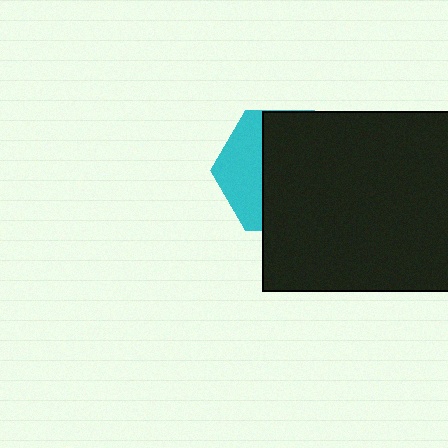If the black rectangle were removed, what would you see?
You would see the complete cyan hexagon.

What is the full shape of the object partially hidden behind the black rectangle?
The partially hidden object is a cyan hexagon.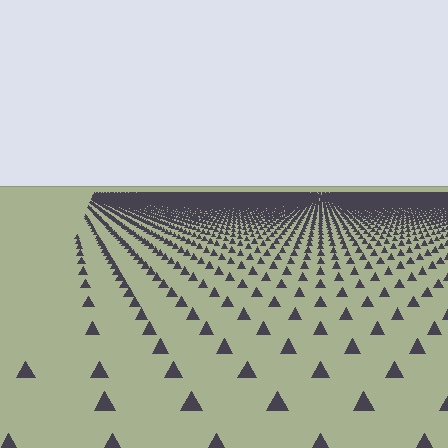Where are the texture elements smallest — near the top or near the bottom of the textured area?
Near the top.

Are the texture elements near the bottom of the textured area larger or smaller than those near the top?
Larger. Near the bottom, elements are closer to the viewer and appear at a bigger on-screen size.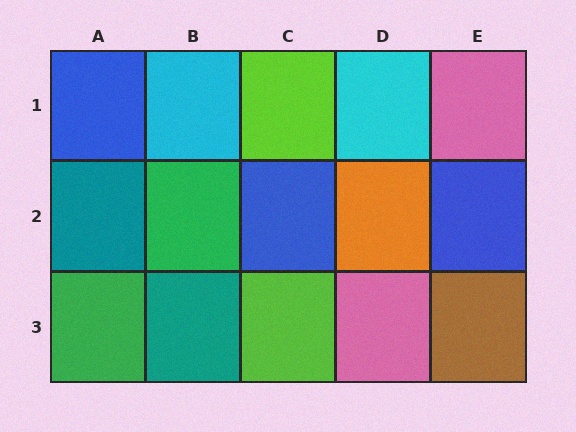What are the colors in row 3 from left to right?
Green, teal, lime, pink, brown.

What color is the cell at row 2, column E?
Blue.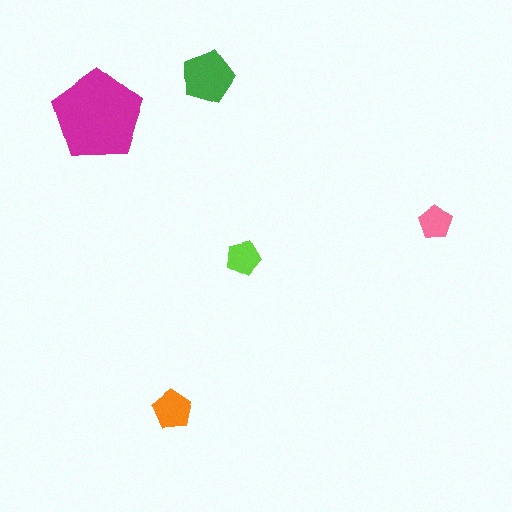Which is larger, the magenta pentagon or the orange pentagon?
The magenta one.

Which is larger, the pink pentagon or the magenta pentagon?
The magenta one.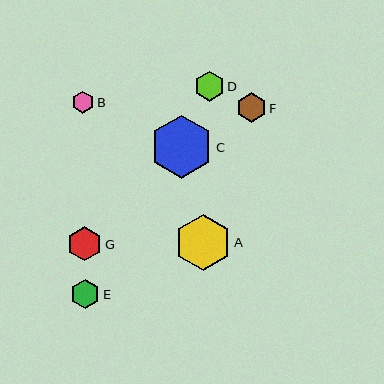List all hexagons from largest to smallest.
From largest to smallest: C, A, G, D, F, E, B.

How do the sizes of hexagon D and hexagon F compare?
Hexagon D and hexagon F are approximately the same size.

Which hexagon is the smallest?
Hexagon B is the smallest with a size of approximately 22 pixels.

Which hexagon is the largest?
Hexagon C is the largest with a size of approximately 63 pixels.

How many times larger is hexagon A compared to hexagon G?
Hexagon A is approximately 1.7 times the size of hexagon G.